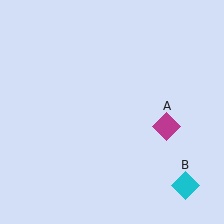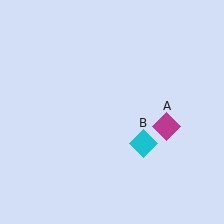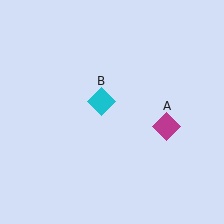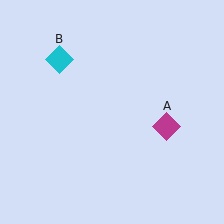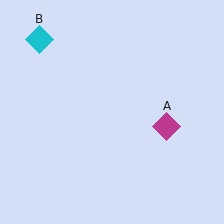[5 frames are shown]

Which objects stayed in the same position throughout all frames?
Magenta diamond (object A) remained stationary.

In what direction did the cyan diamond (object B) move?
The cyan diamond (object B) moved up and to the left.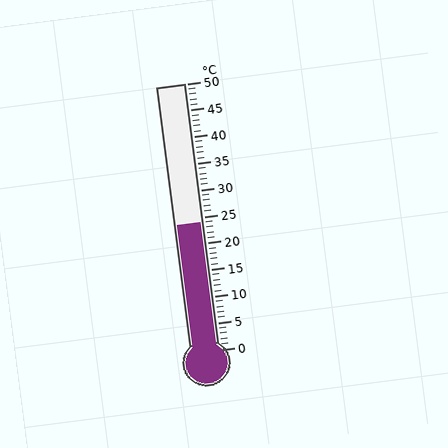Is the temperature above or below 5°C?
The temperature is above 5°C.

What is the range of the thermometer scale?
The thermometer scale ranges from 0°C to 50°C.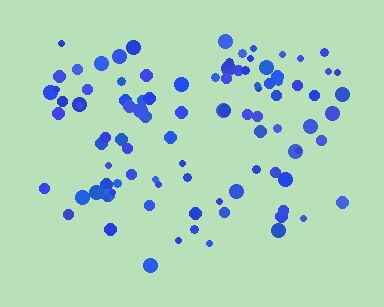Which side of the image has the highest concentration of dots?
The top.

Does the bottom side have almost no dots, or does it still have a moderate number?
Still a moderate number, just noticeably fewer than the top.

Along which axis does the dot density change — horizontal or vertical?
Vertical.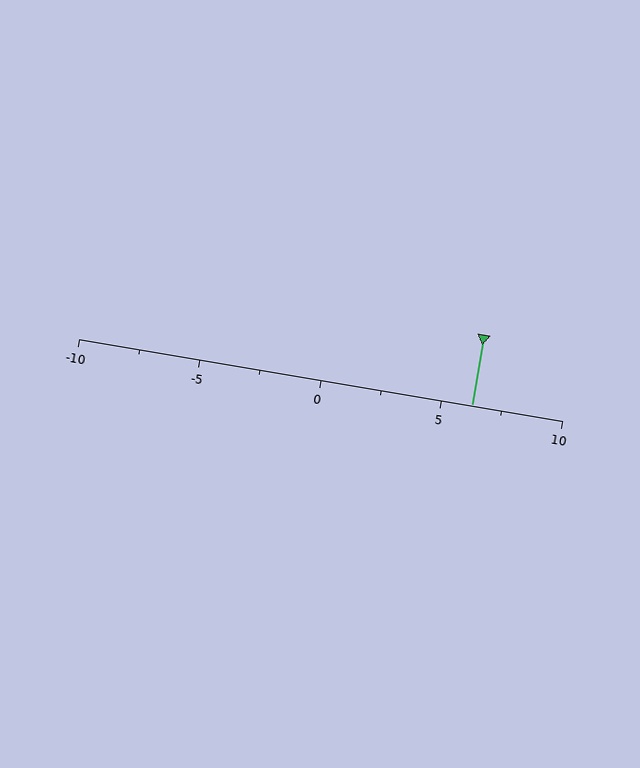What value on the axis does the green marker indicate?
The marker indicates approximately 6.2.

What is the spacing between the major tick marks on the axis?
The major ticks are spaced 5 apart.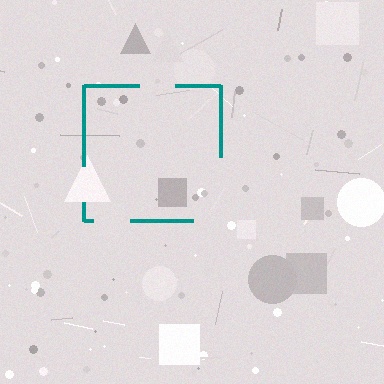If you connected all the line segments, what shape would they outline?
They would outline a square.